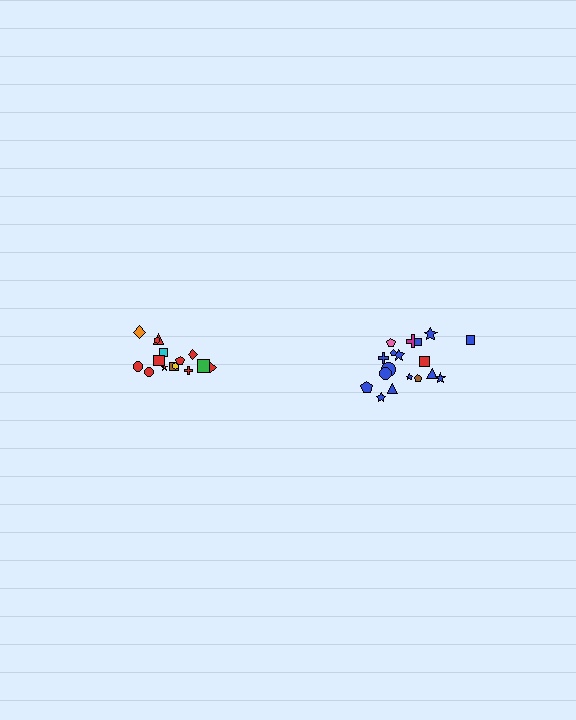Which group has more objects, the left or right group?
The right group.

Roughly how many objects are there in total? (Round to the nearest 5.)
Roughly 35 objects in total.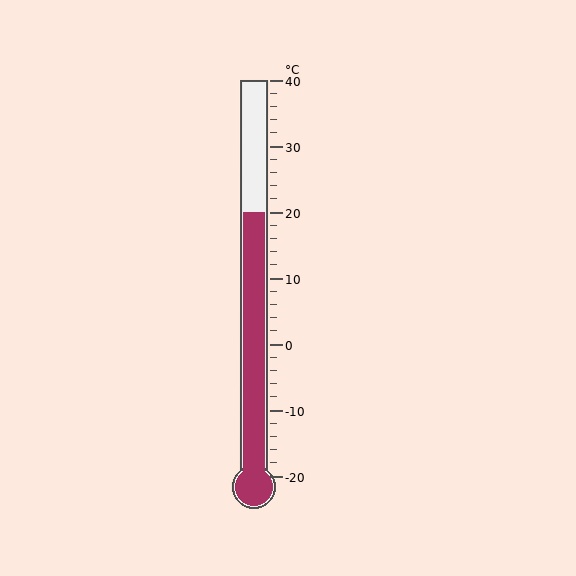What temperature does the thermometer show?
The thermometer shows approximately 20°C.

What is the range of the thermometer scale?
The thermometer scale ranges from -20°C to 40°C.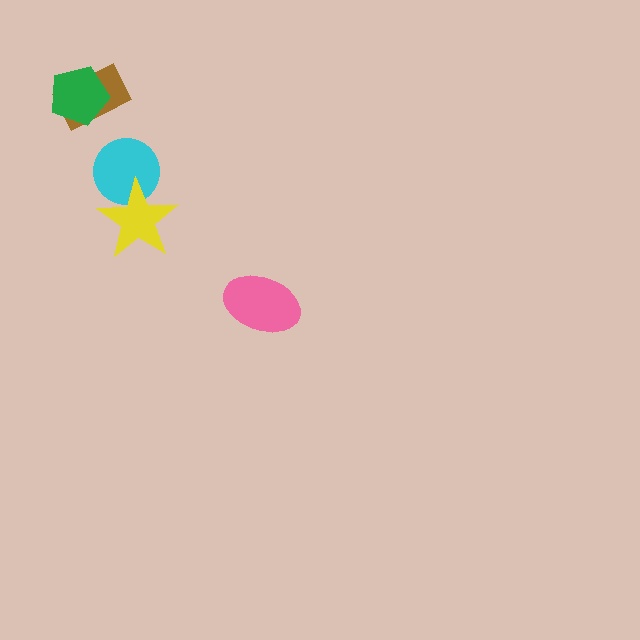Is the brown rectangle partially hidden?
Yes, it is partially covered by another shape.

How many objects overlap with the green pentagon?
1 object overlaps with the green pentagon.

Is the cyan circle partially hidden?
Yes, it is partially covered by another shape.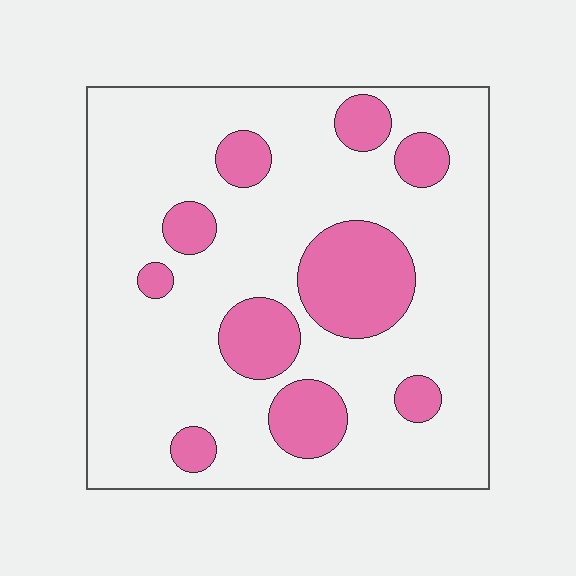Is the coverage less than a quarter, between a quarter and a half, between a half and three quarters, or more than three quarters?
Less than a quarter.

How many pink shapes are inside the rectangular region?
10.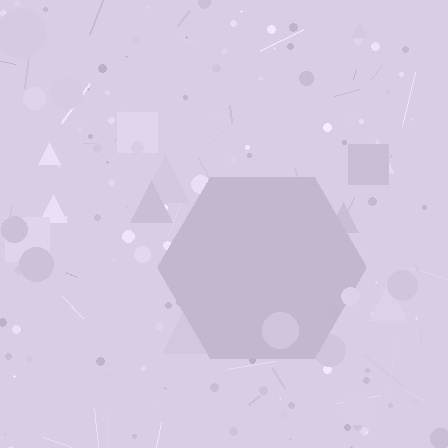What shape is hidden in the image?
A hexagon is hidden in the image.